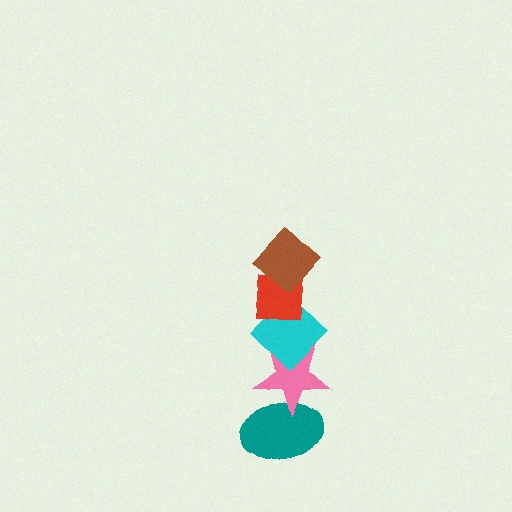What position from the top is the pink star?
The pink star is 4th from the top.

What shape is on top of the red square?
The brown diamond is on top of the red square.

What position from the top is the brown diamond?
The brown diamond is 1st from the top.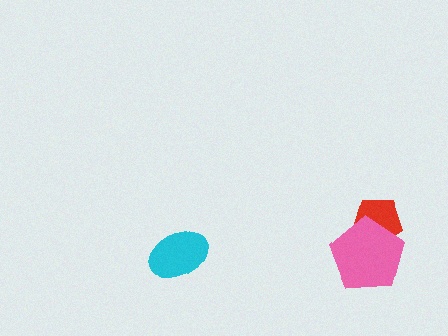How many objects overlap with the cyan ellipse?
0 objects overlap with the cyan ellipse.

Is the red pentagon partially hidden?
Yes, it is partially covered by another shape.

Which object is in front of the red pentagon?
The pink pentagon is in front of the red pentagon.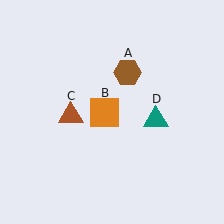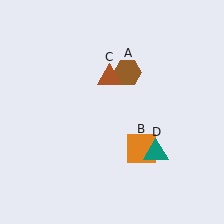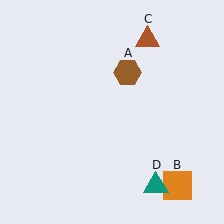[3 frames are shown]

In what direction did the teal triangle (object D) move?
The teal triangle (object D) moved down.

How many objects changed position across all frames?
3 objects changed position: orange square (object B), brown triangle (object C), teal triangle (object D).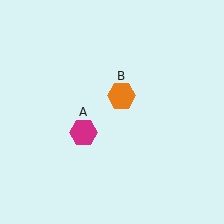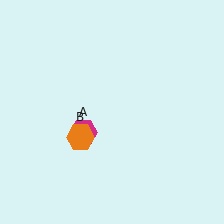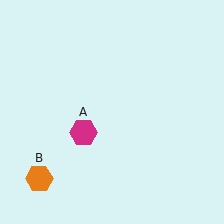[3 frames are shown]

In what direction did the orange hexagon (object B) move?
The orange hexagon (object B) moved down and to the left.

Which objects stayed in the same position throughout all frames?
Magenta hexagon (object A) remained stationary.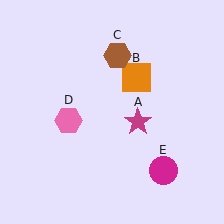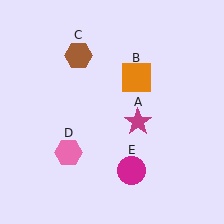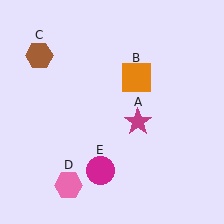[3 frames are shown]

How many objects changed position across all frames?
3 objects changed position: brown hexagon (object C), pink hexagon (object D), magenta circle (object E).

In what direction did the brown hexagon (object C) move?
The brown hexagon (object C) moved left.